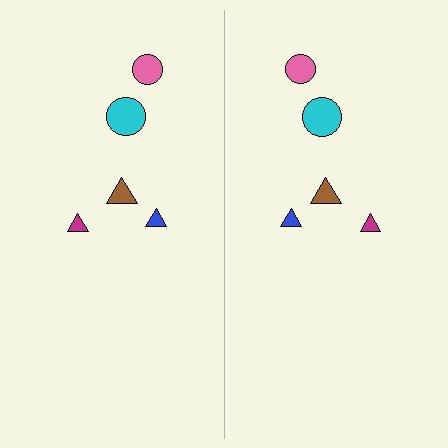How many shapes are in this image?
There are 10 shapes in this image.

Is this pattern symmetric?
Yes, this pattern has bilateral (reflection) symmetry.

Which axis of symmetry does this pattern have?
The pattern has a vertical axis of symmetry running through the center of the image.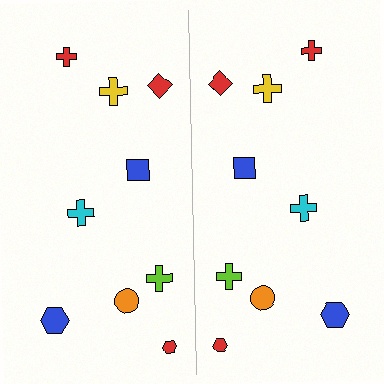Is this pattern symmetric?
Yes, this pattern has bilateral (reflection) symmetry.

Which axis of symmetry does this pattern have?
The pattern has a vertical axis of symmetry running through the center of the image.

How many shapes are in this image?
There are 18 shapes in this image.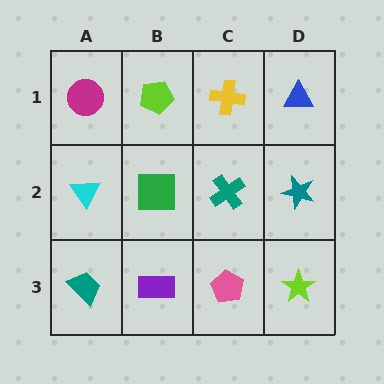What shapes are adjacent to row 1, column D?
A teal star (row 2, column D), a yellow cross (row 1, column C).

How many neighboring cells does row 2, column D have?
3.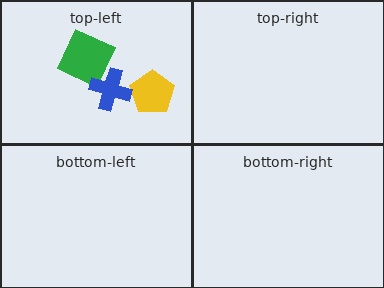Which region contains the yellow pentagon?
The top-left region.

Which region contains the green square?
The top-left region.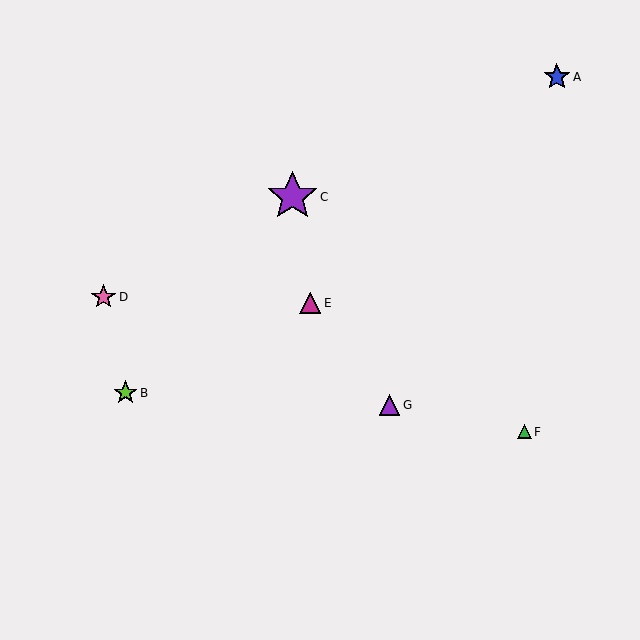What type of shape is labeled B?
Shape B is a lime star.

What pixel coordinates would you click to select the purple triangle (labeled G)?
Click at (389, 405) to select the purple triangle G.